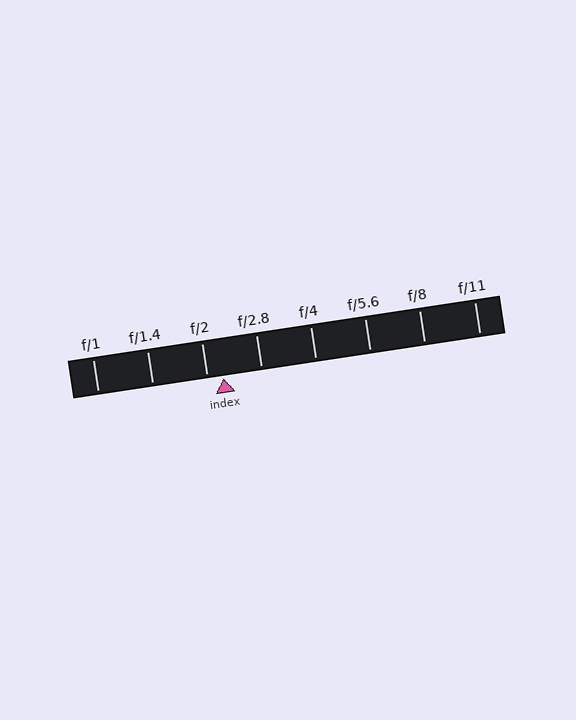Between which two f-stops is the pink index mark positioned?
The index mark is between f/2 and f/2.8.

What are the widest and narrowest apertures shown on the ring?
The widest aperture shown is f/1 and the narrowest is f/11.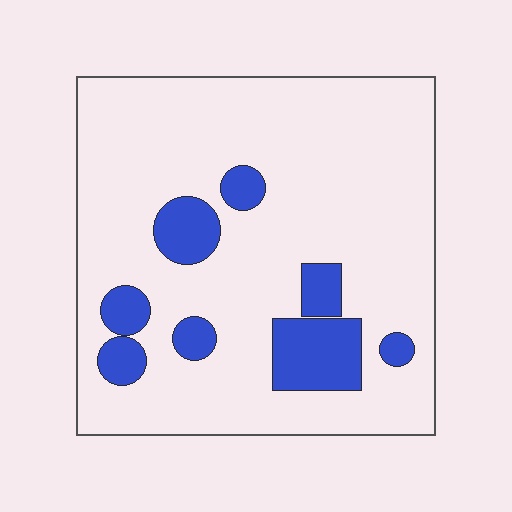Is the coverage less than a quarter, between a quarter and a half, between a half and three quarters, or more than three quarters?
Less than a quarter.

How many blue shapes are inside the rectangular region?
8.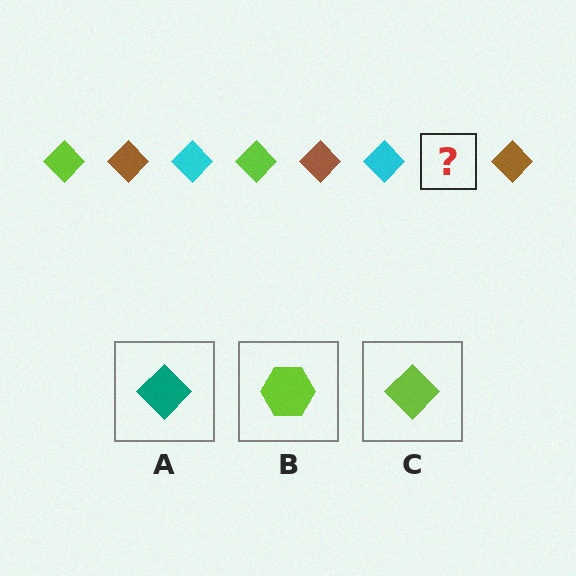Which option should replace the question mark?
Option C.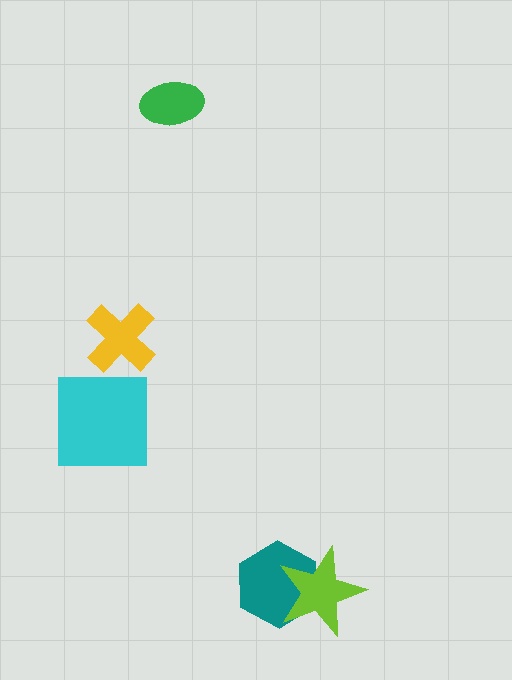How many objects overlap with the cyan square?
0 objects overlap with the cyan square.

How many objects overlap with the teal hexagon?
1 object overlaps with the teal hexagon.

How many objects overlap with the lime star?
1 object overlaps with the lime star.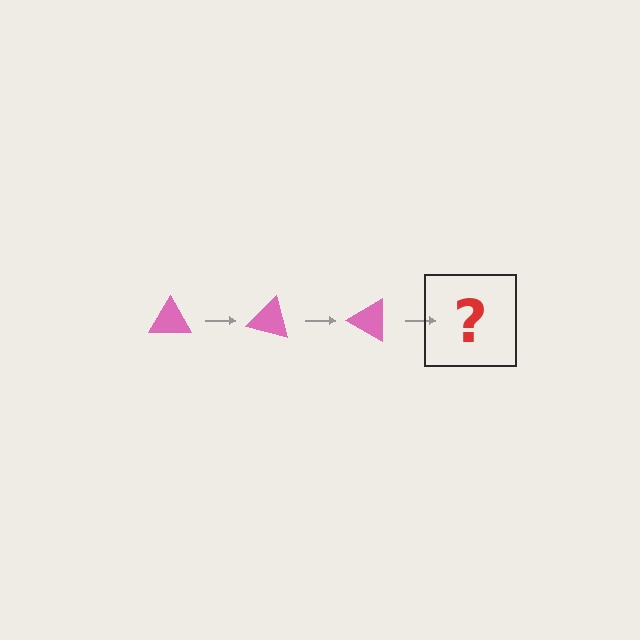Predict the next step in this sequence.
The next step is a pink triangle rotated 45 degrees.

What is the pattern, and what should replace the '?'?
The pattern is that the triangle rotates 15 degrees each step. The '?' should be a pink triangle rotated 45 degrees.